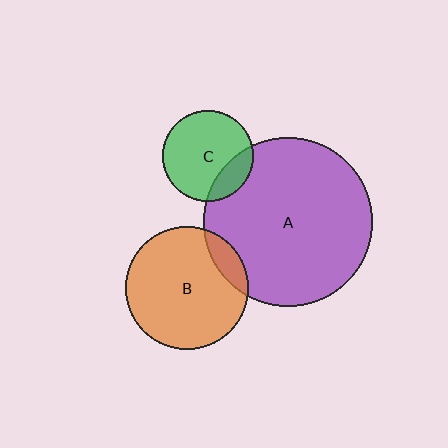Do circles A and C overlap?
Yes.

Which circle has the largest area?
Circle A (purple).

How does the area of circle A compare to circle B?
Approximately 1.9 times.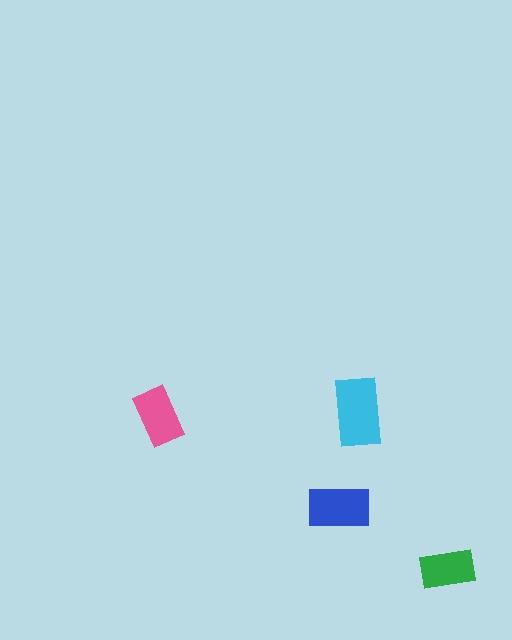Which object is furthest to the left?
The pink rectangle is leftmost.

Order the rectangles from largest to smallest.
the cyan one, the blue one, the pink one, the green one.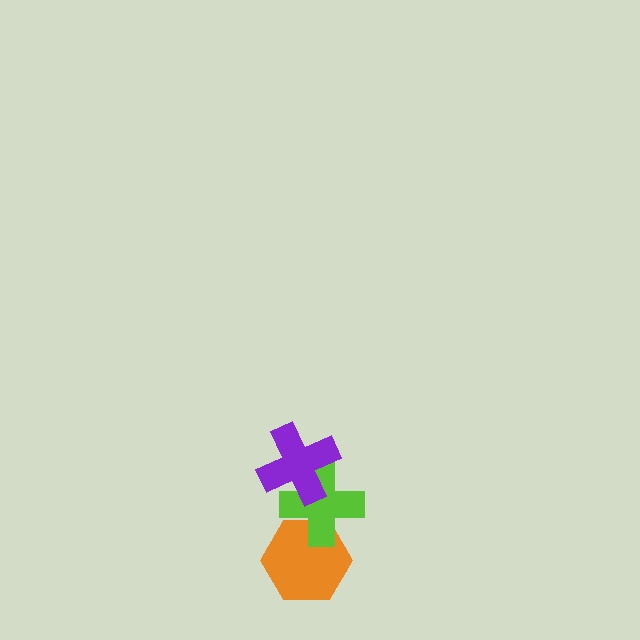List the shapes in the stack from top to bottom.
From top to bottom: the purple cross, the lime cross, the orange hexagon.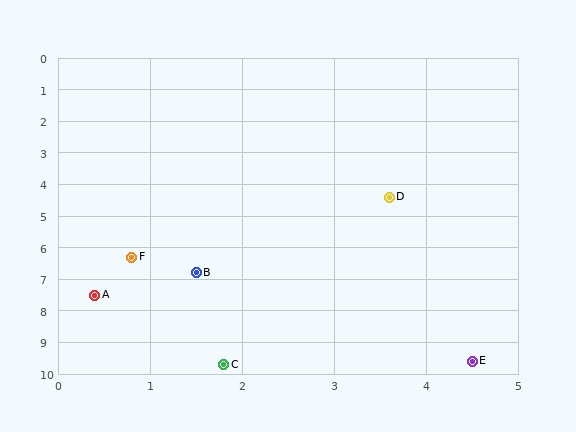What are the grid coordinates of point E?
Point E is at approximately (4.5, 9.6).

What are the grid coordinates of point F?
Point F is at approximately (0.8, 6.3).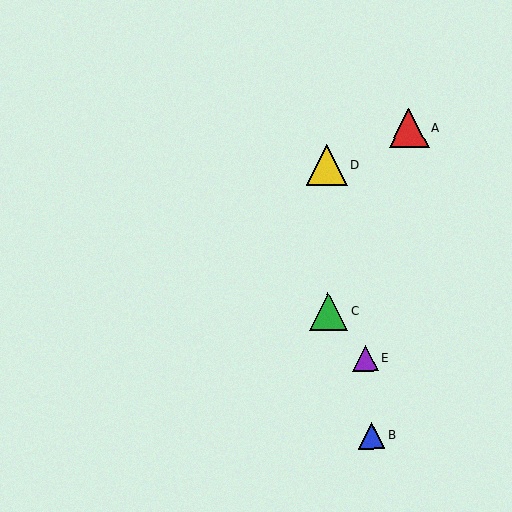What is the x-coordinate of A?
Object A is at x≈409.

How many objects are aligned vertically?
2 objects (C, D) are aligned vertically.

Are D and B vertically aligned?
No, D is at x≈327 and B is at x≈372.